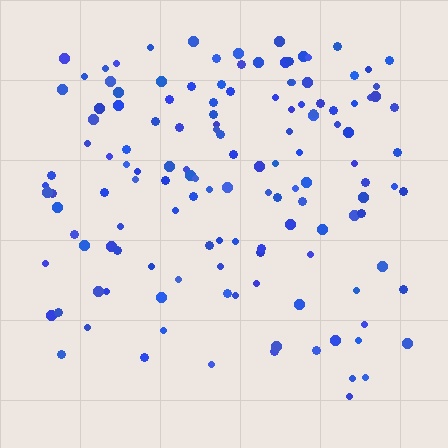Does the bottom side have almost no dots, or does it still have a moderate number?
Still a moderate number, just noticeably fewer than the top.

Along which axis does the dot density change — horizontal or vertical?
Vertical.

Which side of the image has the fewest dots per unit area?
The bottom.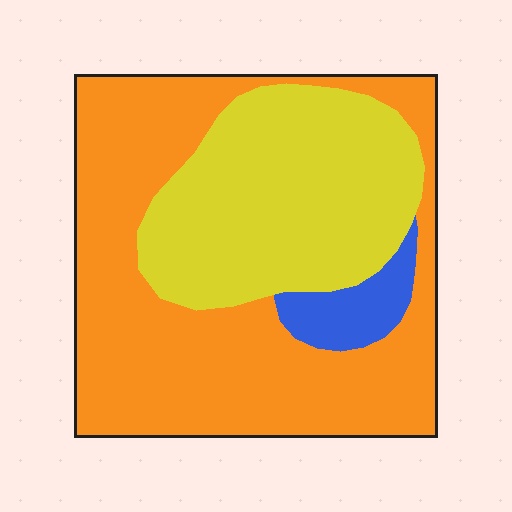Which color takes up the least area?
Blue, at roughly 5%.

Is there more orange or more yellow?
Orange.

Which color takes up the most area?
Orange, at roughly 55%.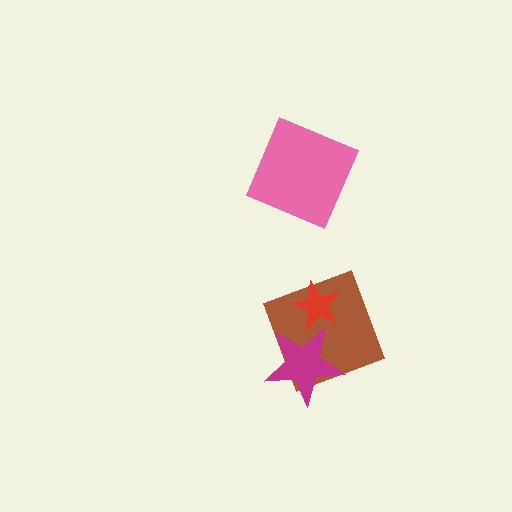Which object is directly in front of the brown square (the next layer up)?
The magenta star is directly in front of the brown square.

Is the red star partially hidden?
No, no other shape covers it.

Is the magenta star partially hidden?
Yes, it is partially covered by another shape.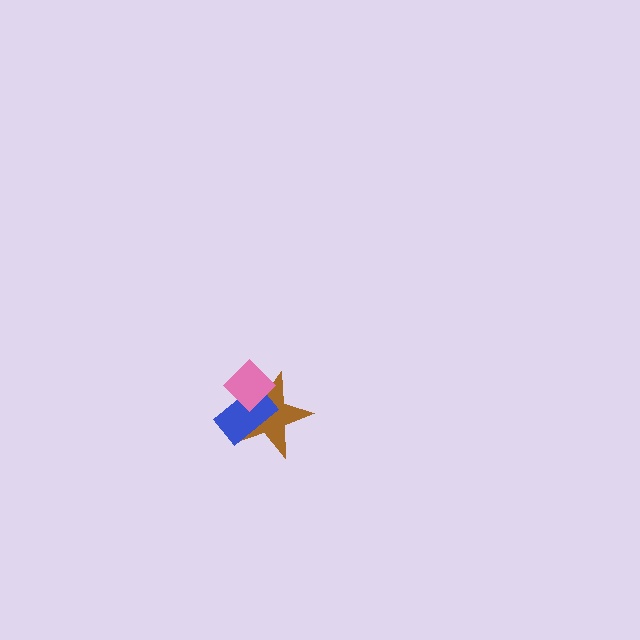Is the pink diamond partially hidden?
No, no other shape covers it.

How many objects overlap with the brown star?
2 objects overlap with the brown star.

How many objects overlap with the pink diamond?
2 objects overlap with the pink diamond.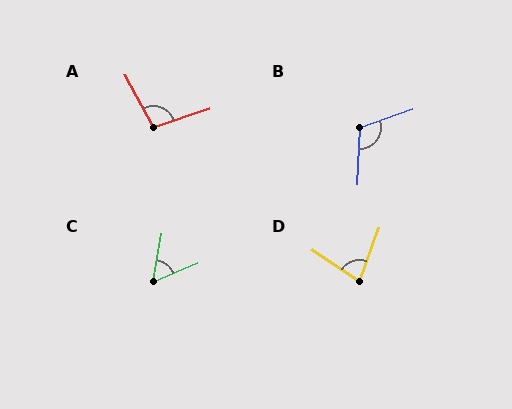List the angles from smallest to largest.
C (57°), D (75°), A (100°), B (112°).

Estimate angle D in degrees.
Approximately 75 degrees.